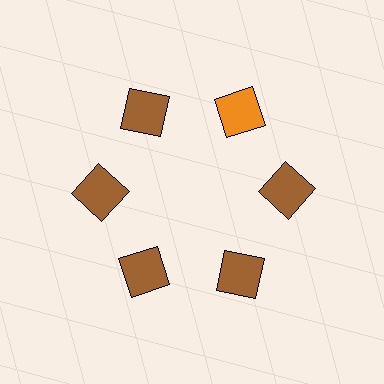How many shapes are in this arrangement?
There are 6 shapes arranged in a ring pattern.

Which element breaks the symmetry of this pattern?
The orange square at roughly the 1 o'clock position breaks the symmetry. All other shapes are brown squares.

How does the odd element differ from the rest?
It has a different color: orange instead of brown.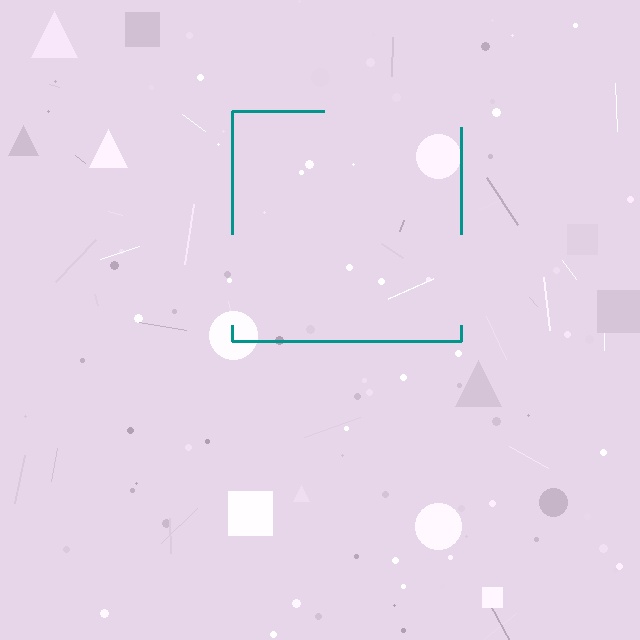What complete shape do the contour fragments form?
The contour fragments form a square.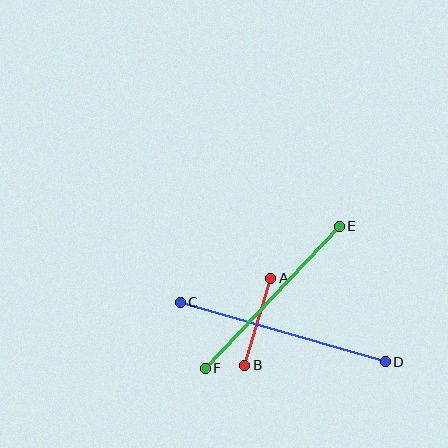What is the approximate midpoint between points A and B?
The midpoint is at approximately (258, 322) pixels.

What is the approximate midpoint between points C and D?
The midpoint is at approximately (283, 332) pixels.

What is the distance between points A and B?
The distance is approximately 91 pixels.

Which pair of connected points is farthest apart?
Points C and D are farthest apart.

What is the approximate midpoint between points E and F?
The midpoint is at approximately (272, 297) pixels.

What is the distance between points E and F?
The distance is approximately 195 pixels.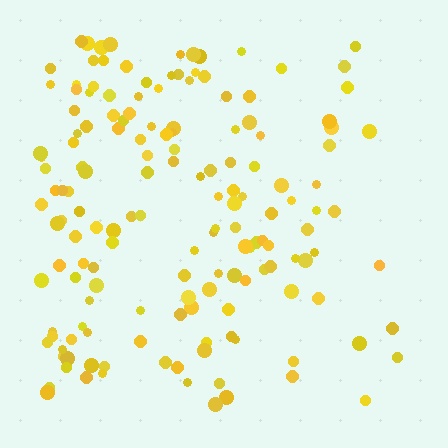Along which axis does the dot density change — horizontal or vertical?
Horizontal.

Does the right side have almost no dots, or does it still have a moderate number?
Still a moderate number, just noticeably fewer than the left.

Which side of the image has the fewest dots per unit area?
The right.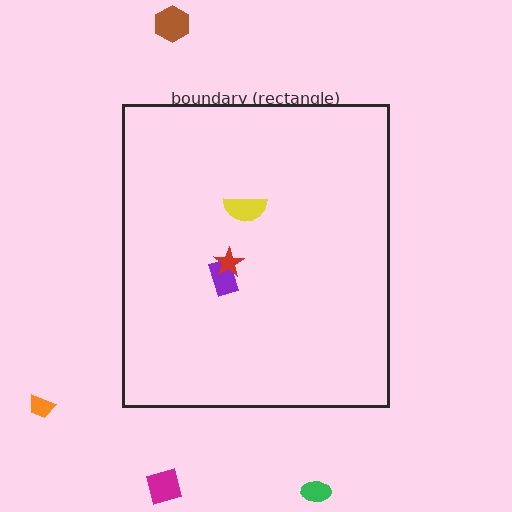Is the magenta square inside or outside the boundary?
Outside.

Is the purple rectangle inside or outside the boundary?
Inside.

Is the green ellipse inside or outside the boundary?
Outside.